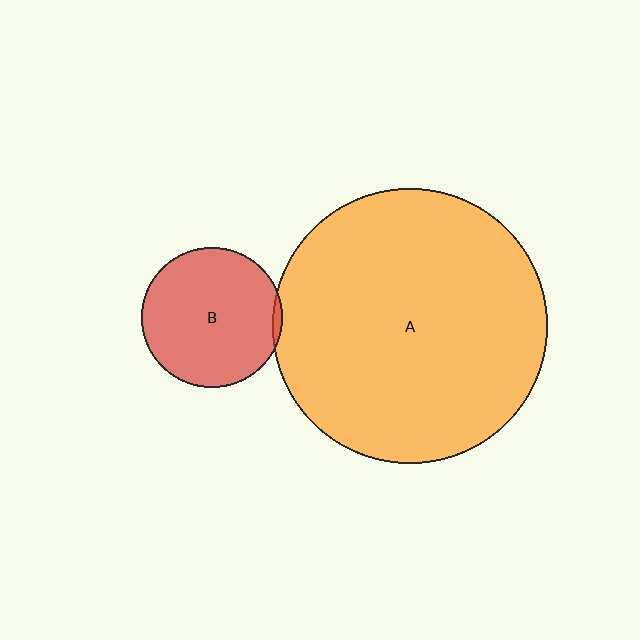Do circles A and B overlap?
Yes.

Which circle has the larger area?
Circle A (orange).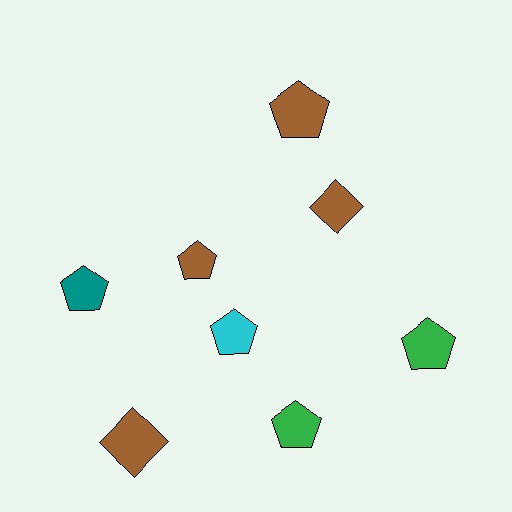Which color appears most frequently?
Brown, with 4 objects.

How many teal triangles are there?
There are no teal triangles.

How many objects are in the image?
There are 8 objects.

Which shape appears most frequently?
Pentagon, with 6 objects.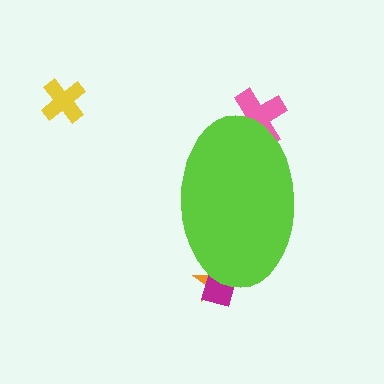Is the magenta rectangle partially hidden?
Yes, the magenta rectangle is partially hidden behind the lime ellipse.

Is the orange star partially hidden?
Yes, the orange star is partially hidden behind the lime ellipse.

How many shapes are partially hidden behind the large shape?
3 shapes are partially hidden.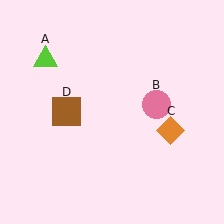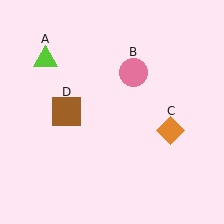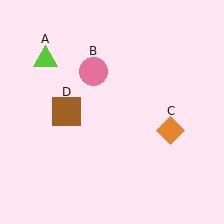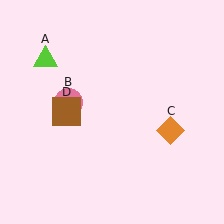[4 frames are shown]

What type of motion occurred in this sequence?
The pink circle (object B) rotated counterclockwise around the center of the scene.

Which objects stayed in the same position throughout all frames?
Lime triangle (object A) and orange diamond (object C) and brown square (object D) remained stationary.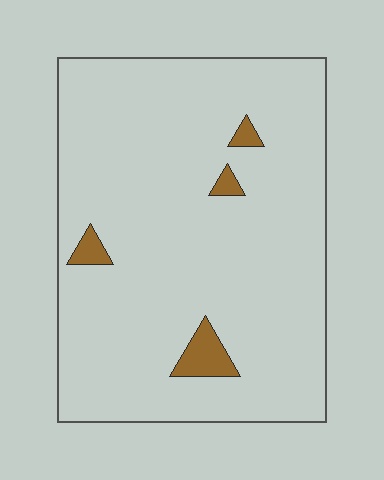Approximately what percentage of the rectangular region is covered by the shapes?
Approximately 5%.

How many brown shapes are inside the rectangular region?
4.